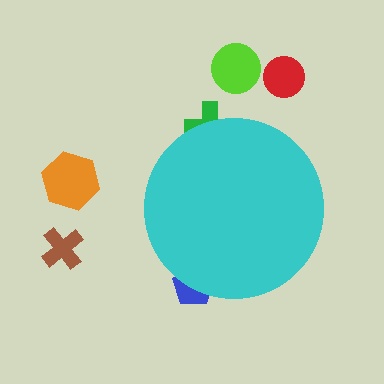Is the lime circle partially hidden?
No, the lime circle is fully visible.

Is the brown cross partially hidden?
No, the brown cross is fully visible.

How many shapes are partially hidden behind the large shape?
2 shapes are partially hidden.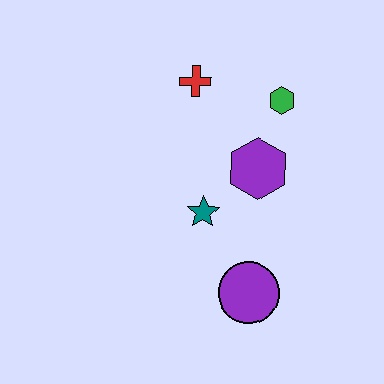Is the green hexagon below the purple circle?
No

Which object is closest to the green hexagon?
The purple hexagon is closest to the green hexagon.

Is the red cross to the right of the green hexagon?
No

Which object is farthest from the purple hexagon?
The purple circle is farthest from the purple hexagon.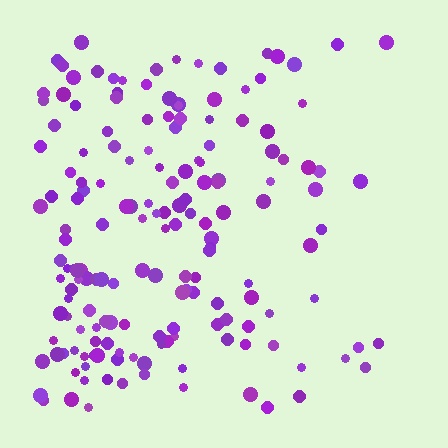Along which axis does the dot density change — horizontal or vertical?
Horizontal.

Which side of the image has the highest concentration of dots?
The left.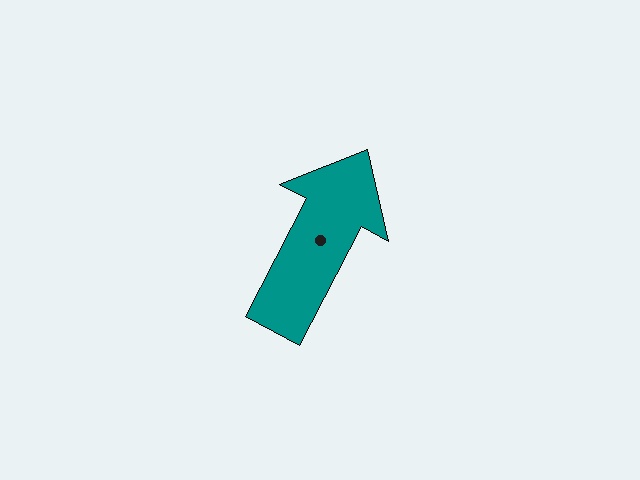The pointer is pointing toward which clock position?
Roughly 1 o'clock.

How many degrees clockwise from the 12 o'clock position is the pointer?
Approximately 28 degrees.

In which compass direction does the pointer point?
Northeast.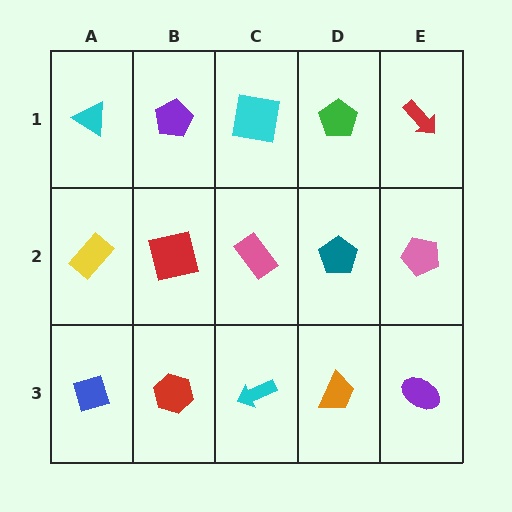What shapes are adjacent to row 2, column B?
A purple pentagon (row 1, column B), a red hexagon (row 3, column B), a yellow rectangle (row 2, column A), a pink rectangle (row 2, column C).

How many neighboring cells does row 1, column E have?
2.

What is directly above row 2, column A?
A cyan triangle.